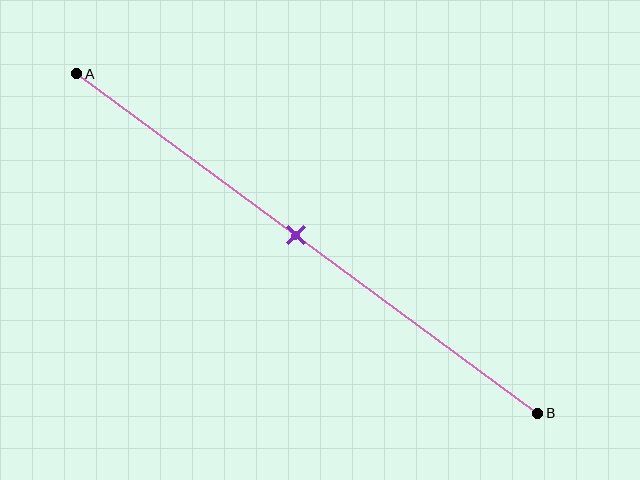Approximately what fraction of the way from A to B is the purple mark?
The purple mark is approximately 50% of the way from A to B.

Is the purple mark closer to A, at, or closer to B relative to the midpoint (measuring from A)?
The purple mark is approximately at the midpoint of segment AB.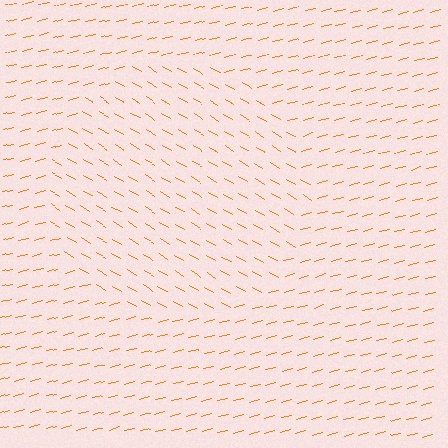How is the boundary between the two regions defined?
The boundary is defined purely by a change in line orientation (approximately 45 degrees difference). All lines are the same color and thickness.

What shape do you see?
I see a circle.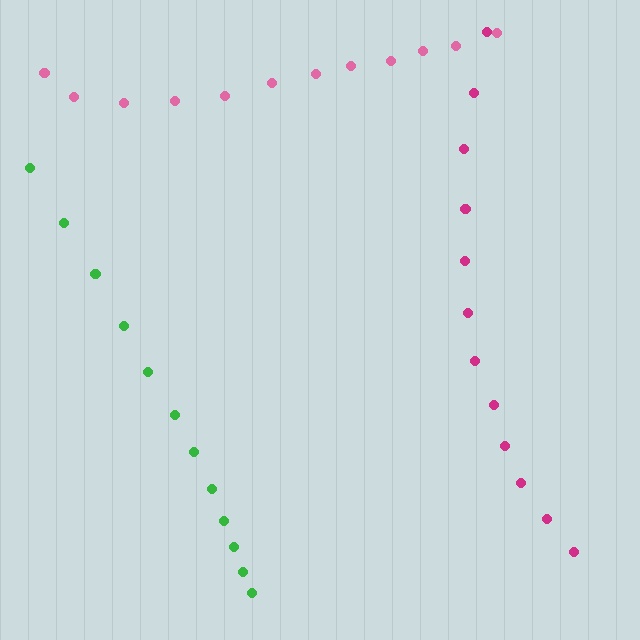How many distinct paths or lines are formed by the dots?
There are 3 distinct paths.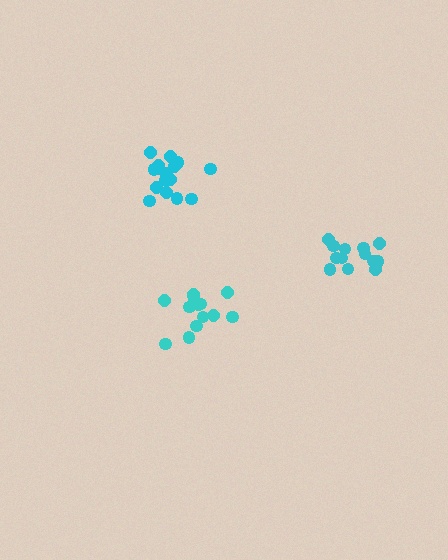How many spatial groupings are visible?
There are 3 spatial groupings.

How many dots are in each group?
Group 1: 13 dots, Group 2: 17 dots, Group 3: 14 dots (44 total).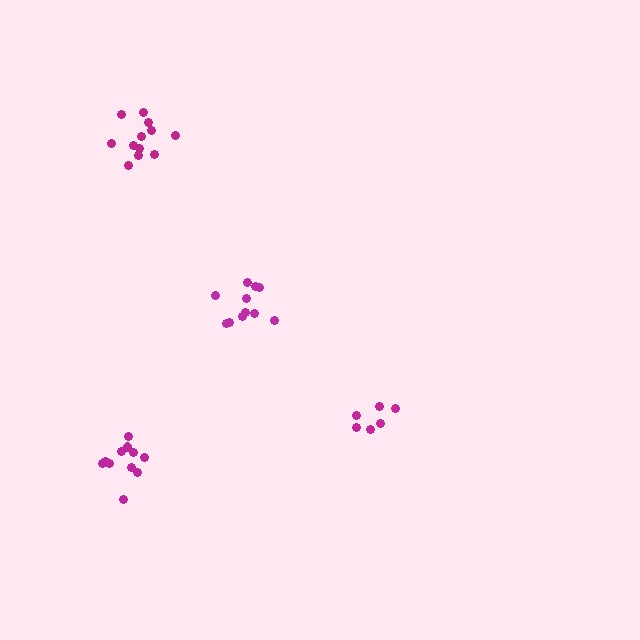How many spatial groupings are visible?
There are 4 spatial groupings.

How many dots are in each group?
Group 1: 6 dots, Group 2: 11 dots, Group 3: 11 dots, Group 4: 12 dots (40 total).